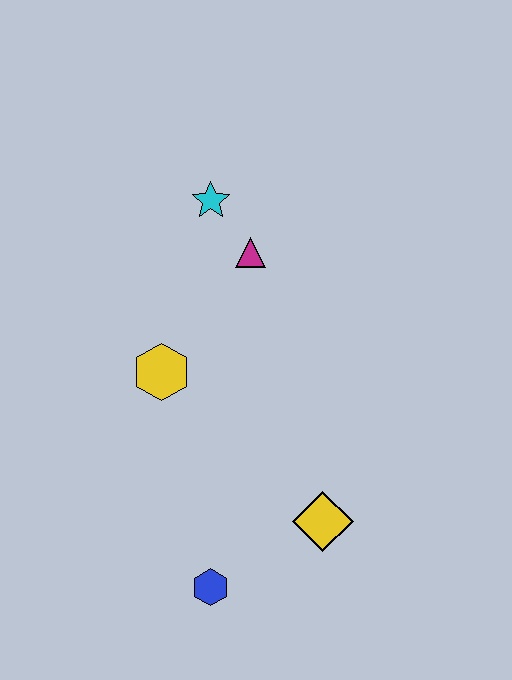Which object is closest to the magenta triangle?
The cyan star is closest to the magenta triangle.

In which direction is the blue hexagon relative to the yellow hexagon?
The blue hexagon is below the yellow hexagon.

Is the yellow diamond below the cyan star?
Yes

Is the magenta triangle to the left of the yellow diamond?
Yes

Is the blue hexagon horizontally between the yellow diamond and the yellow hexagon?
Yes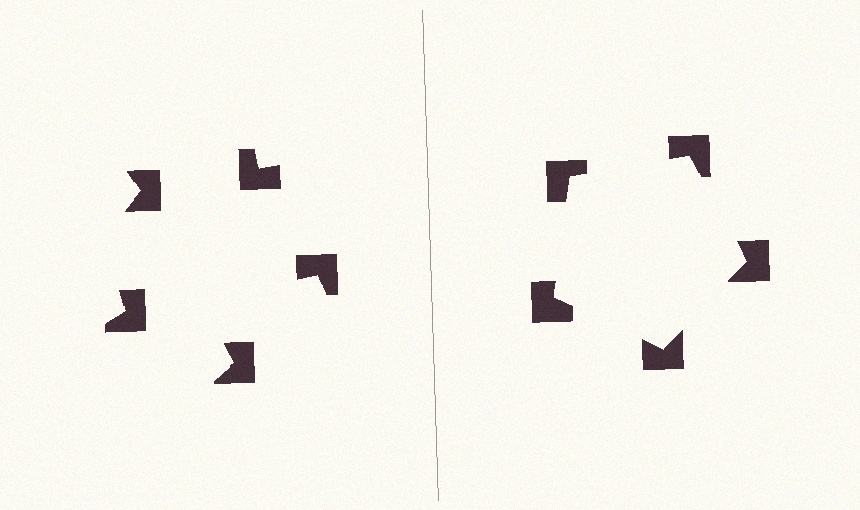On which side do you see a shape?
An illusory pentagon appears on the right side. On the left side the wedge cuts are rotated, so no coherent shape forms.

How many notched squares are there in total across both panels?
10 — 5 on each side.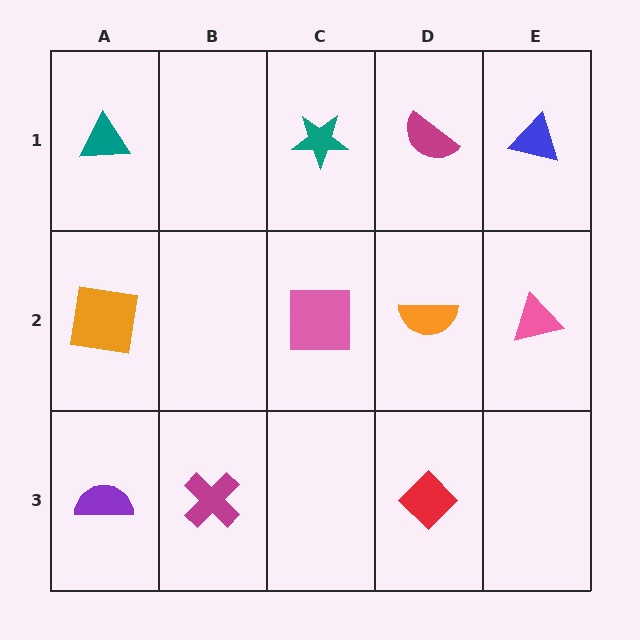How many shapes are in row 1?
4 shapes.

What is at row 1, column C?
A teal star.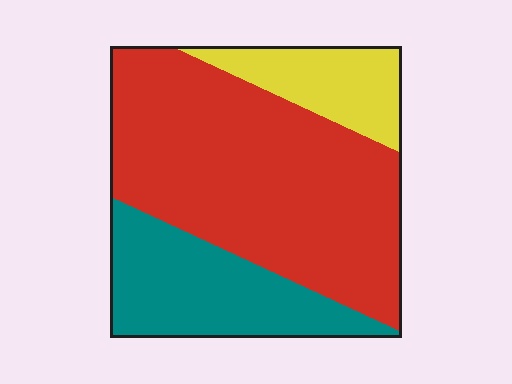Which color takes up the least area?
Yellow, at roughly 15%.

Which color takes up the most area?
Red, at roughly 60%.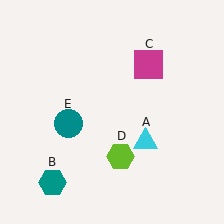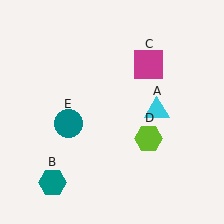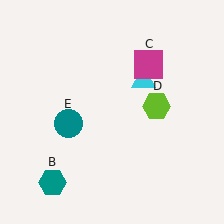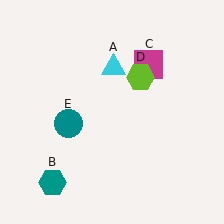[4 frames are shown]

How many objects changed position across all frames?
2 objects changed position: cyan triangle (object A), lime hexagon (object D).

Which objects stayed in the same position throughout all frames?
Teal hexagon (object B) and magenta square (object C) and teal circle (object E) remained stationary.